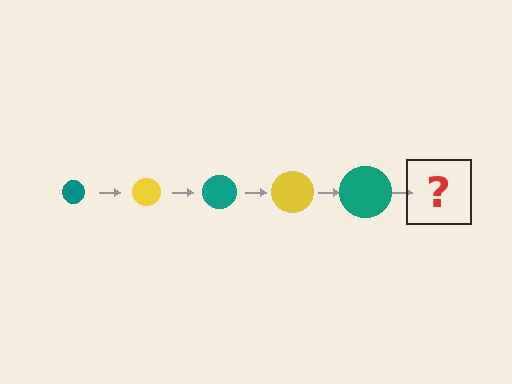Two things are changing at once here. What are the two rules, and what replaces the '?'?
The two rules are that the circle grows larger each step and the color cycles through teal and yellow. The '?' should be a yellow circle, larger than the previous one.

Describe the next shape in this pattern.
It should be a yellow circle, larger than the previous one.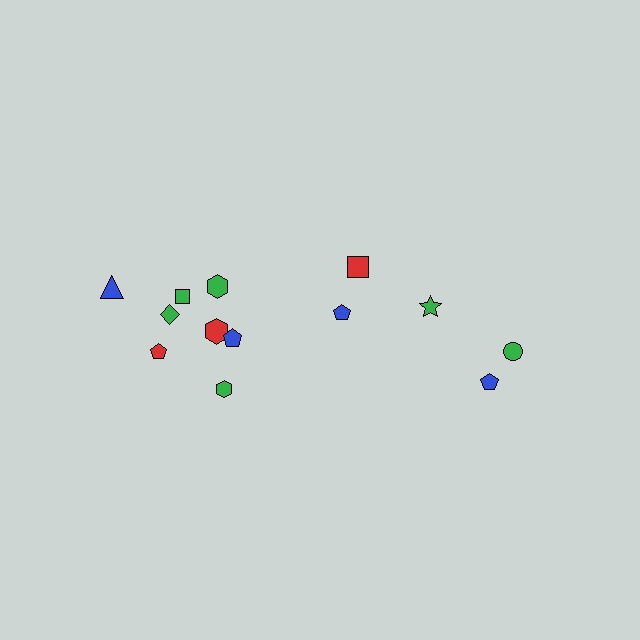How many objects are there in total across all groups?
There are 13 objects.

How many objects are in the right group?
There are 5 objects.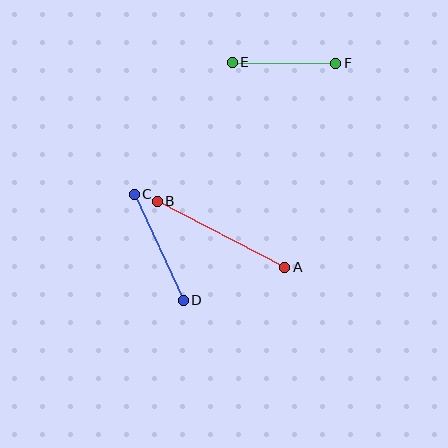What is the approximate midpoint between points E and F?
The midpoint is at approximately (284, 63) pixels.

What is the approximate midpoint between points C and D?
The midpoint is at approximately (159, 247) pixels.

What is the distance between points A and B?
The distance is approximately 144 pixels.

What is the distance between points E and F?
The distance is approximately 103 pixels.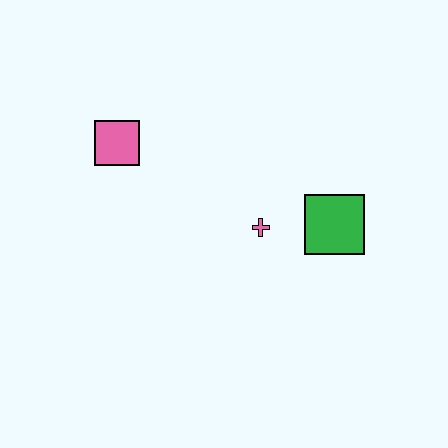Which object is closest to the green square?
The pink cross is closest to the green square.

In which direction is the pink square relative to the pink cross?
The pink square is to the left of the pink cross.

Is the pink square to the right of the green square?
No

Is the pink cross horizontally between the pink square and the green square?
Yes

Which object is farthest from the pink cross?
The pink square is farthest from the pink cross.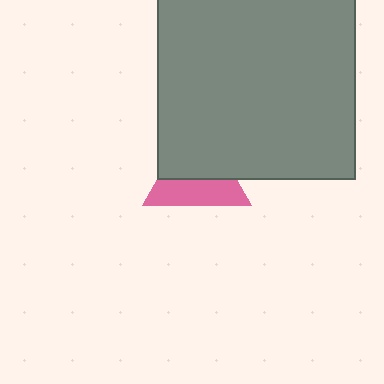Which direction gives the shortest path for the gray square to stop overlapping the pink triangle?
Moving up gives the shortest separation.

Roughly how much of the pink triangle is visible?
About half of it is visible (roughly 47%).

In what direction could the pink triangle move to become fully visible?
The pink triangle could move down. That would shift it out from behind the gray square entirely.